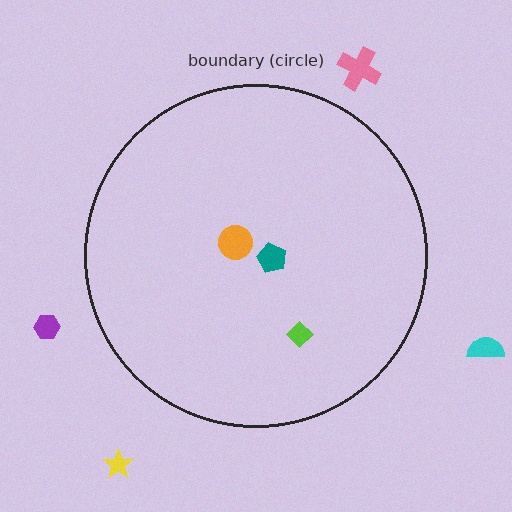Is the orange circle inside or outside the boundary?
Inside.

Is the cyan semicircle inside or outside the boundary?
Outside.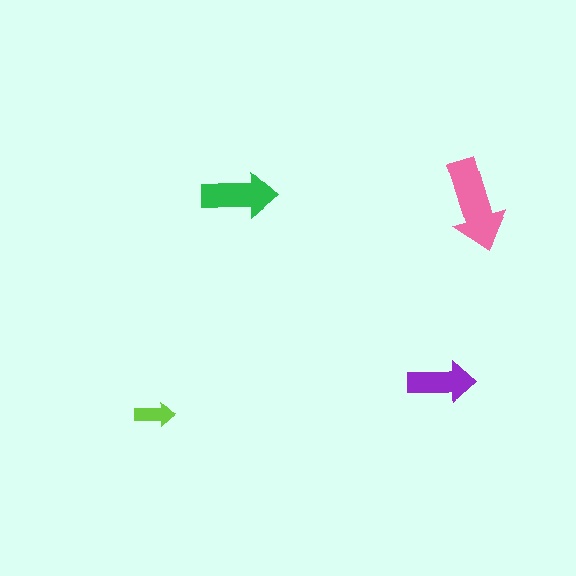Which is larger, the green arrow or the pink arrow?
The pink one.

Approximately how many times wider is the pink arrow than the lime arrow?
About 2.5 times wider.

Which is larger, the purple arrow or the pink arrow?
The pink one.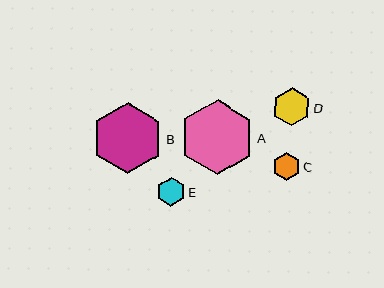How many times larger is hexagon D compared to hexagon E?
Hexagon D is approximately 1.3 times the size of hexagon E.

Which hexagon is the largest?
Hexagon A is the largest with a size of approximately 74 pixels.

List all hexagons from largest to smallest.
From largest to smallest: A, B, D, E, C.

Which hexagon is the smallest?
Hexagon C is the smallest with a size of approximately 27 pixels.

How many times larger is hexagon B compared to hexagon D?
Hexagon B is approximately 1.9 times the size of hexagon D.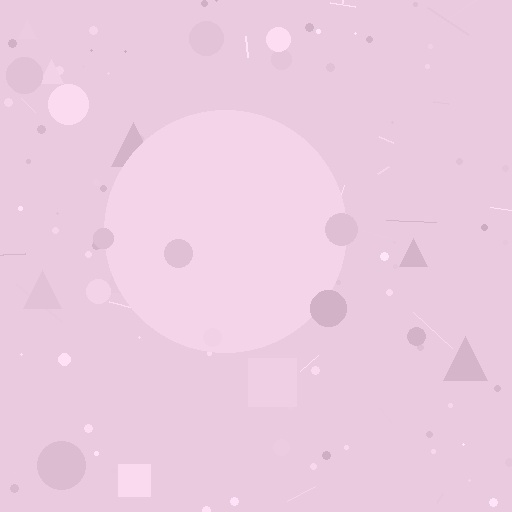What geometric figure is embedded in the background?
A circle is embedded in the background.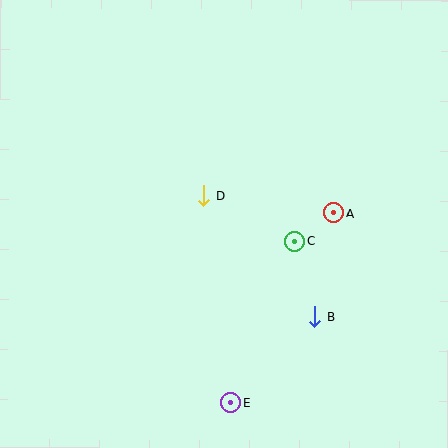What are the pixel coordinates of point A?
Point A is at (334, 213).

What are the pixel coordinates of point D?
Point D is at (204, 196).